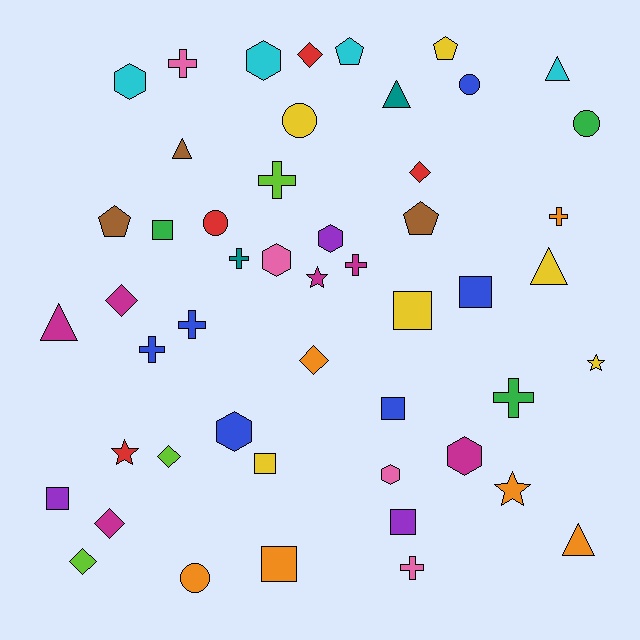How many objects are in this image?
There are 50 objects.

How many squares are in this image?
There are 8 squares.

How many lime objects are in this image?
There are 3 lime objects.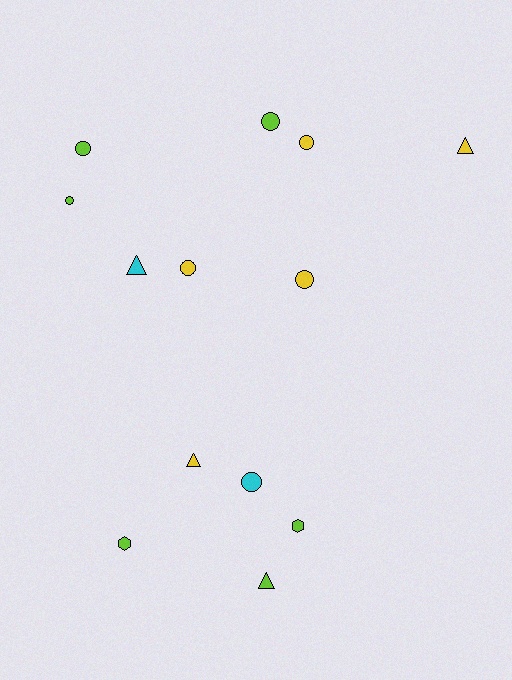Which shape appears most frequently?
Circle, with 7 objects.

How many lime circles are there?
There are 3 lime circles.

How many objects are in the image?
There are 13 objects.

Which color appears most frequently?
Lime, with 6 objects.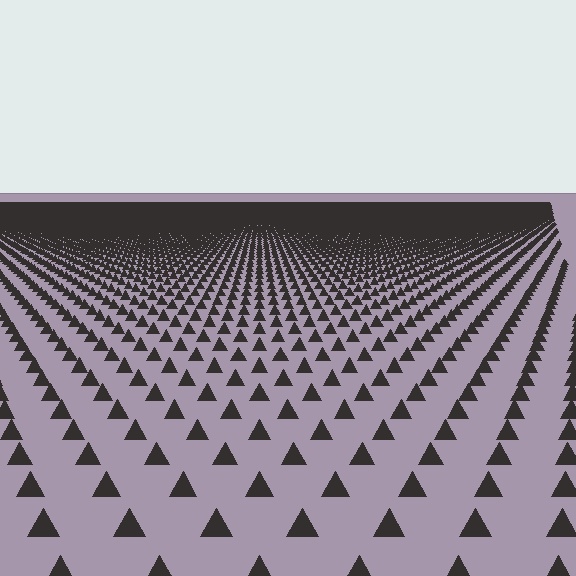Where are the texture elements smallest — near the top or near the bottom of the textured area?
Near the top.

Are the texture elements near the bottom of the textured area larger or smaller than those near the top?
Larger. Near the bottom, elements are closer to the viewer and appear at a bigger on-screen size.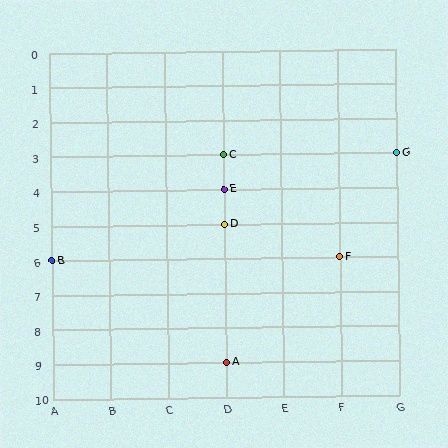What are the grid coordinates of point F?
Point F is at grid coordinates (F, 6).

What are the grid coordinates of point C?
Point C is at grid coordinates (D, 3).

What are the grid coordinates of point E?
Point E is at grid coordinates (D, 4).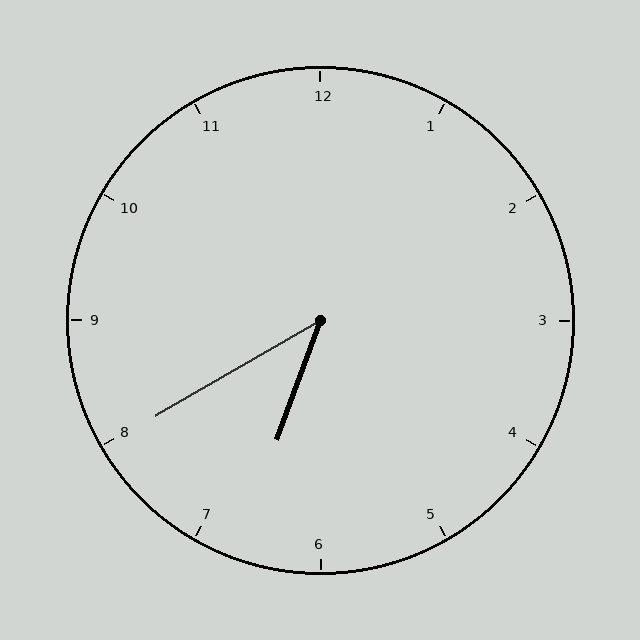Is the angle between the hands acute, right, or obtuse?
It is acute.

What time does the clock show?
6:40.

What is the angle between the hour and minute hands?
Approximately 40 degrees.